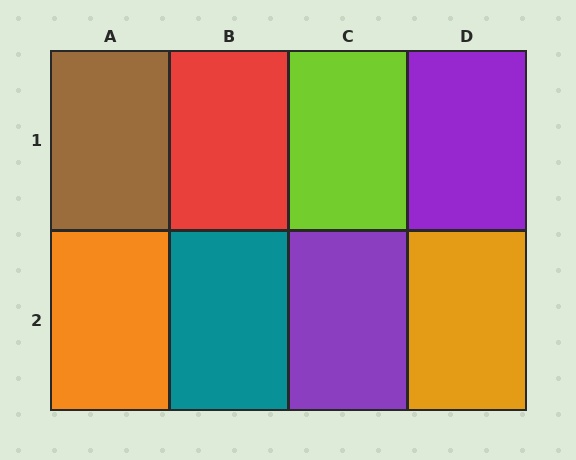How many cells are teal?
1 cell is teal.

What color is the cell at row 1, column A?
Brown.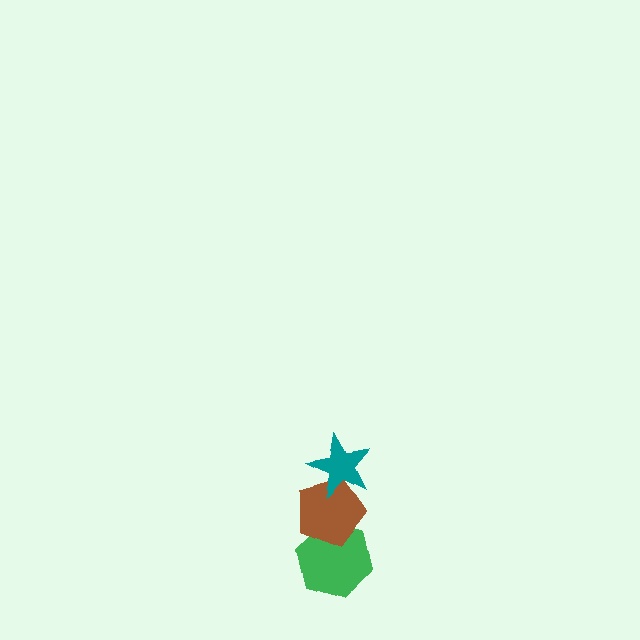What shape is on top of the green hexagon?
The brown pentagon is on top of the green hexagon.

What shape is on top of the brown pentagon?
The teal star is on top of the brown pentagon.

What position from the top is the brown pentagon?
The brown pentagon is 2nd from the top.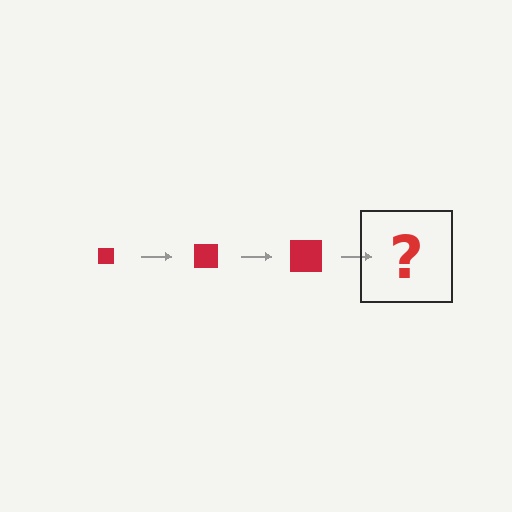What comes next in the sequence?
The next element should be a red square, larger than the previous one.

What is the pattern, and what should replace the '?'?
The pattern is that the square gets progressively larger each step. The '?' should be a red square, larger than the previous one.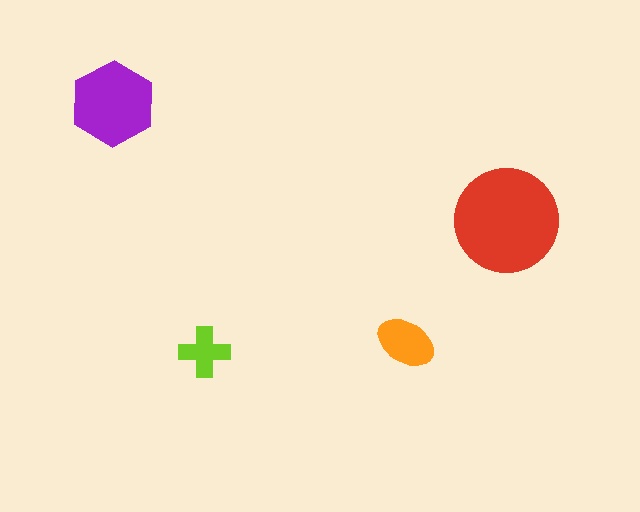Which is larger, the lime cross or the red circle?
The red circle.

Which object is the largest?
The red circle.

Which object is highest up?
The purple hexagon is topmost.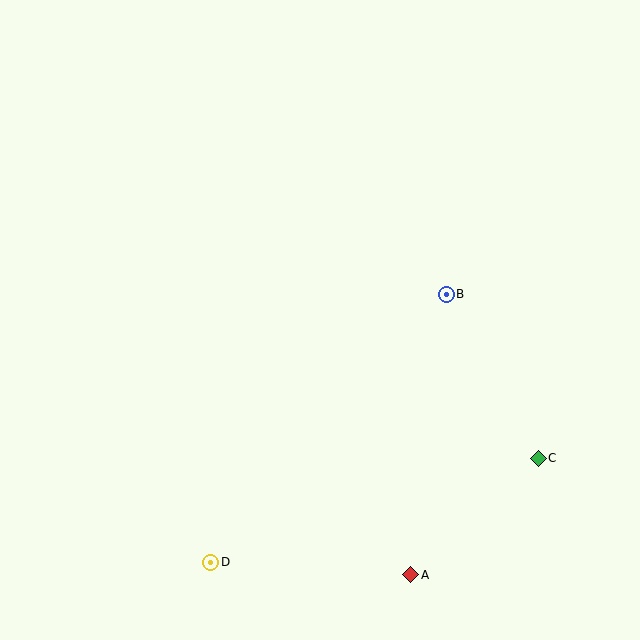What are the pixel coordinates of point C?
Point C is at (538, 458).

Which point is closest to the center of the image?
Point B at (446, 294) is closest to the center.